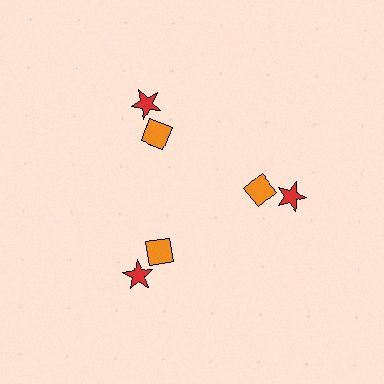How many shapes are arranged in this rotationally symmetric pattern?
There are 6 shapes, arranged in 3 groups of 2.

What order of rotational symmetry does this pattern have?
This pattern has 3-fold rotational symmetry.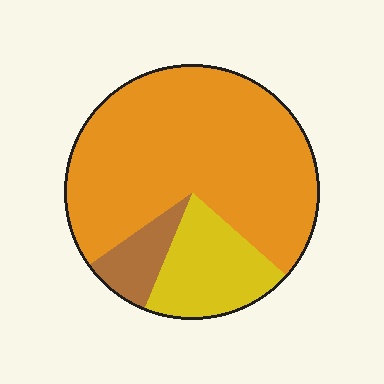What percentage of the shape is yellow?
Yellow takes up about one fifth (1/5) of the shape.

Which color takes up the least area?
Brown, at roughly 10%.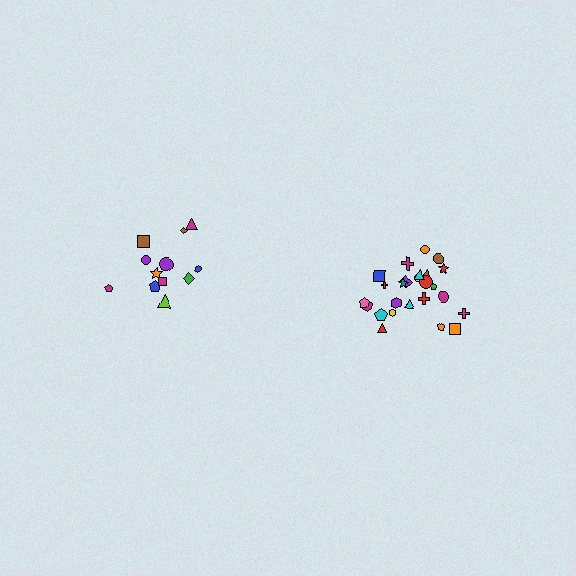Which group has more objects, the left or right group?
The right group.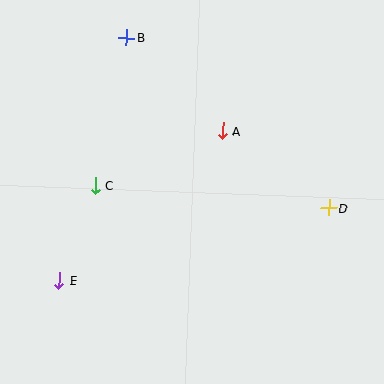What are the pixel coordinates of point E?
Point E is at (60, 280).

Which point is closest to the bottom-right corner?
Point D is closest to the bottom-right corner.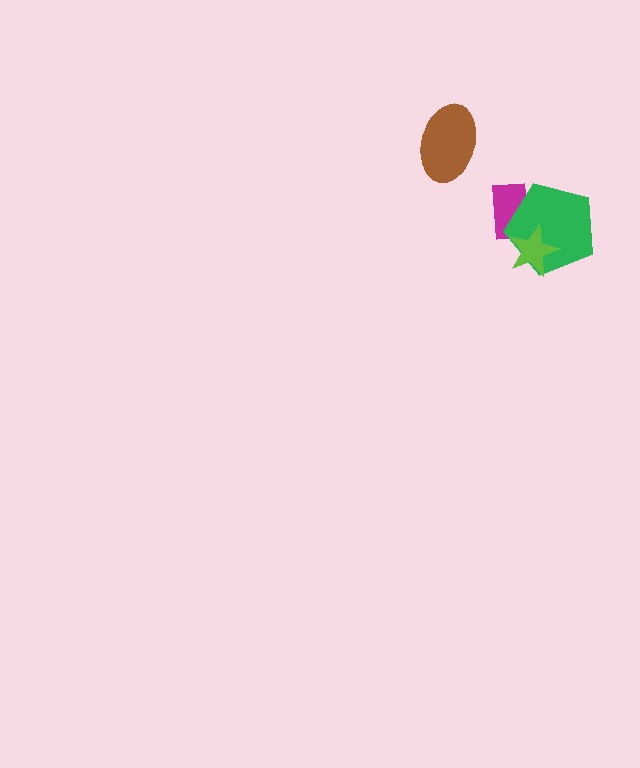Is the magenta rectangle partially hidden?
Yes, it is partially covered by another shape.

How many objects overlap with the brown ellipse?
0 objects overlap with the brown ellipse.